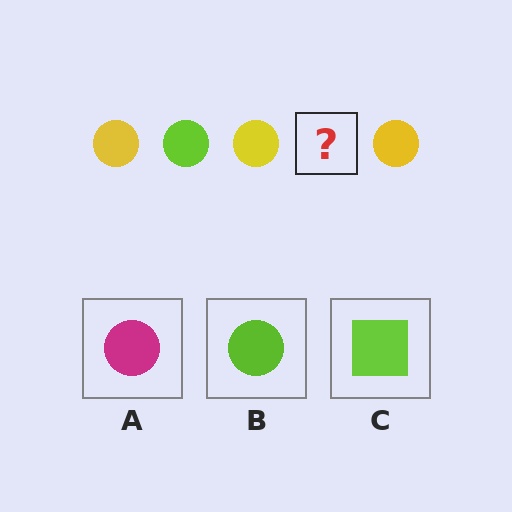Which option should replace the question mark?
Option B.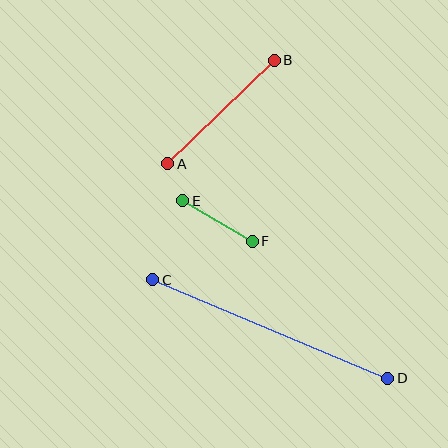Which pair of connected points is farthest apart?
Points C and D are farthest apart.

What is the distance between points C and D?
The distance is approximately 255 pixels.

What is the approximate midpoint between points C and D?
The midpoint is at approximately (270, 329) pixels.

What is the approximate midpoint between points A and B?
The midpoint is at approximately (221, 112) pixels.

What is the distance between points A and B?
The distance is approximately 149 pixels.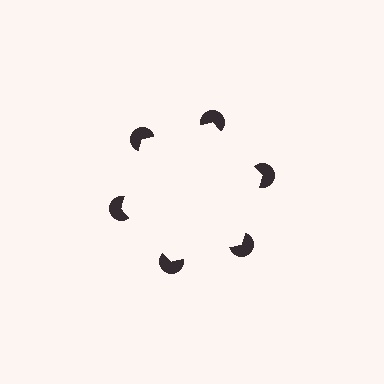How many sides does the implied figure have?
6 sides.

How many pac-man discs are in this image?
There are 6 — one at each vertex of the illusory hexagon.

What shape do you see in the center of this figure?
An illusory hexagon — its edges are inferred from the aligned wedge cuts in the pac-man discs, not physically drawn.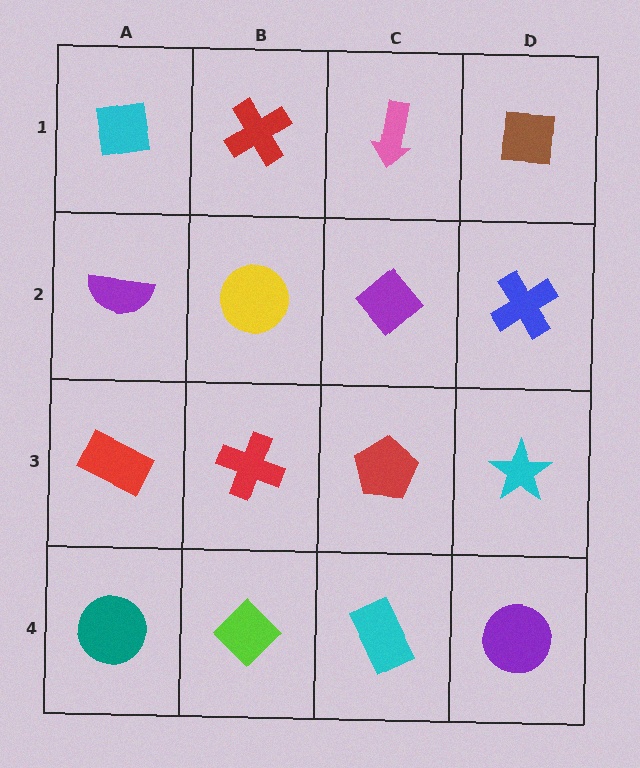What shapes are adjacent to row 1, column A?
A purple semicircle (row 2, column A), a red cross (row 1, column B).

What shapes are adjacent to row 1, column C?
A purple diamond (row 2, column C), a red cross (row 1, column B), a brown square (row 1, column D).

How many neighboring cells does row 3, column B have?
4.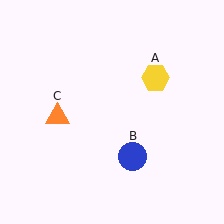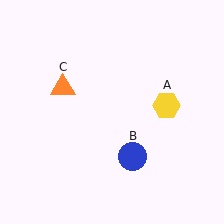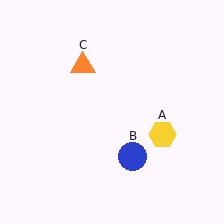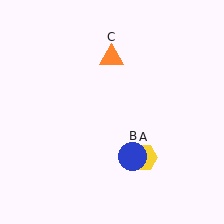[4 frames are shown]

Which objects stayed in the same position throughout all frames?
Blue circle (object B) remained stationary.